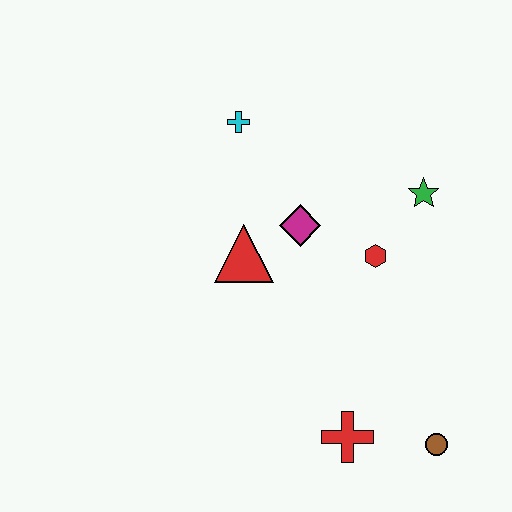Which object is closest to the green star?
The red hexagon is closest to the green star.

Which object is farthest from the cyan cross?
The brown circle is farthest from the cyan cross.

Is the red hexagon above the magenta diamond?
No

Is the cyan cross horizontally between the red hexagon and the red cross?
No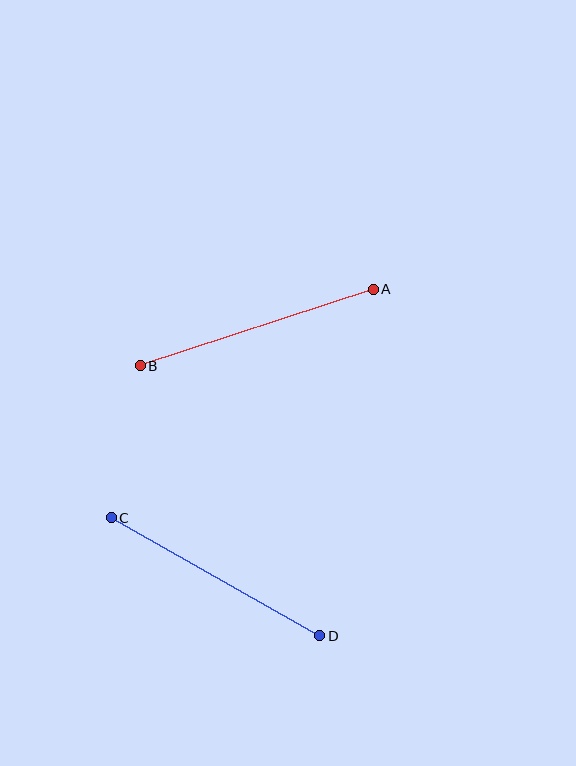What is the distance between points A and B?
The distance is approximately 245 pixels.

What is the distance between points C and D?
The distance is approximately 240 pixels.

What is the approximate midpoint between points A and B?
The midpoint is at approximately (257, 327) pixels.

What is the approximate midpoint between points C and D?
The midpoint is at approximately (215, 577) pixels.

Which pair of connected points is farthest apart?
Points A and B are farthest apart.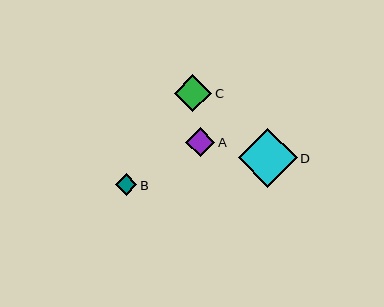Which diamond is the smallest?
Diamond B is the smallest with a size of approximately 22 pixels.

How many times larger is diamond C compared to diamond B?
Diamond C is approximately 1.8 times the size of diamond B.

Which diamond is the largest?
Diamond D is the largest with a size of approximately 59 pixels.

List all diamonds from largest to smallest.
From largest to smallest: D, C, A, B.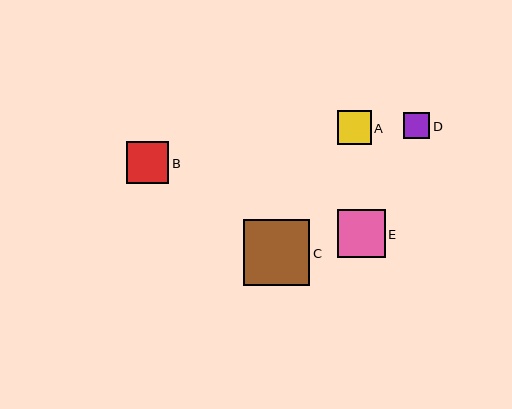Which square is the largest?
Square C is the largest with a size of approximately 66 pixels.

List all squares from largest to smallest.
From largest to smallest: C, E, B, A, D.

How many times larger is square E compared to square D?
Square E is approximately 1.8 times the size of square D.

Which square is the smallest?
Square D is the smallest with a size of approximately 26 pixels.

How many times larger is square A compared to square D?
Square A is approximately 1.3 times the size of square D.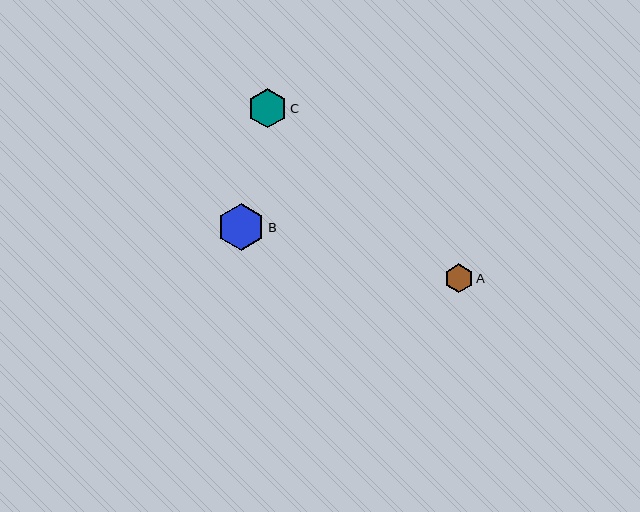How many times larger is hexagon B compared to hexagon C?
Hexagon B is approximately 1.2 times the size of hexagon C.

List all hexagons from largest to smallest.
From largest to smallest: B, C, A.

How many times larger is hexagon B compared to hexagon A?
Hexagon B is approximately 1.6 times the size of hexagon A.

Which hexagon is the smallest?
Hexagon A is the smallest with a size of approximately 29 pixels.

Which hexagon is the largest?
Hexagon B is the largest with a size of approximately 47 pixels.